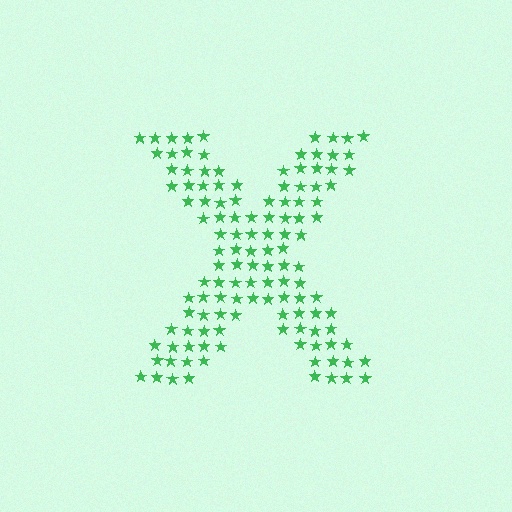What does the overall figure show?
The overall figure shows the letter X.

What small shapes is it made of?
It is made of small stars.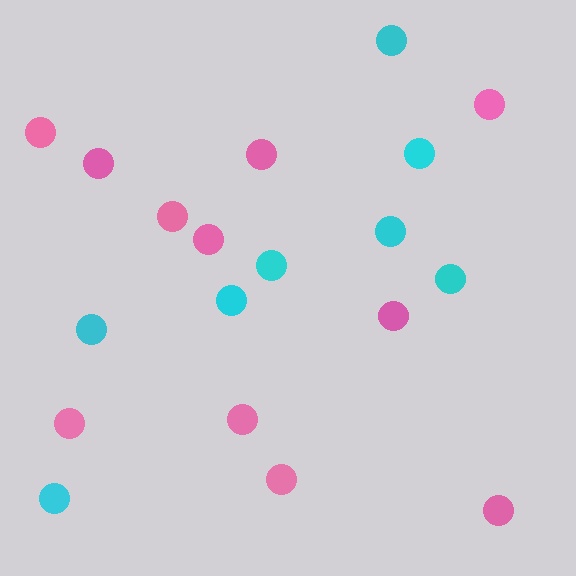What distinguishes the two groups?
There are 2 groups: one group of cyan circles (8) and one group of pink circles (11).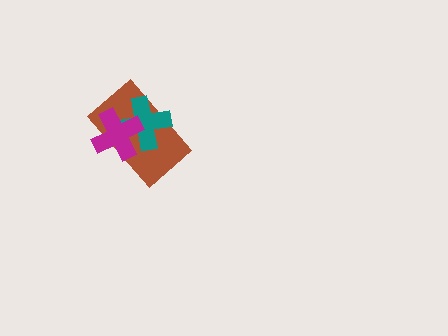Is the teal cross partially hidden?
Yes, it is partially covered by another shape.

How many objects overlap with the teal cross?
2 objects overlap with the teal cross.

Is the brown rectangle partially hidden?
Yes, it is partially covered by another shape.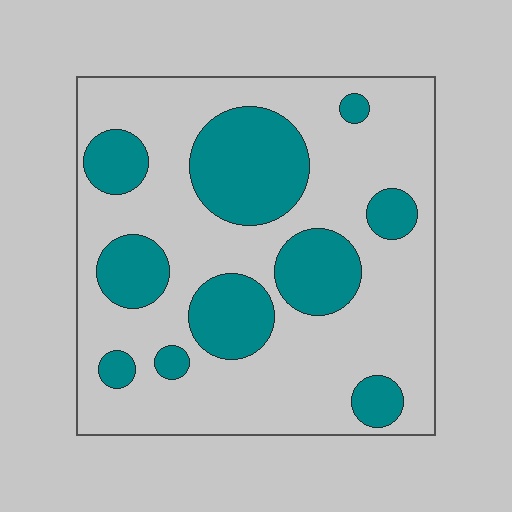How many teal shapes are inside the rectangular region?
10.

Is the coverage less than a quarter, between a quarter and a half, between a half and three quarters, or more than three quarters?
Between a quarter and a half.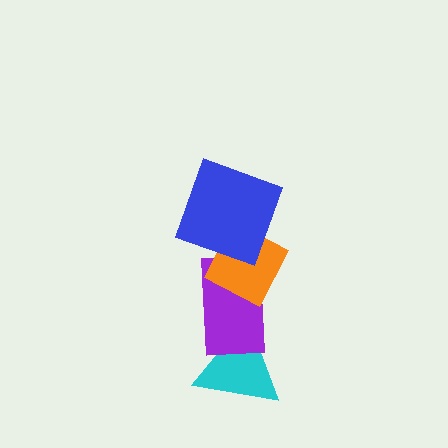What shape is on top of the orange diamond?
The blue square is on top of the orange diamond.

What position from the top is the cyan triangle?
The cyan triangle is 4th from the top.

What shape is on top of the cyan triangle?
The purple rectangle is on top of the cyan triangle.